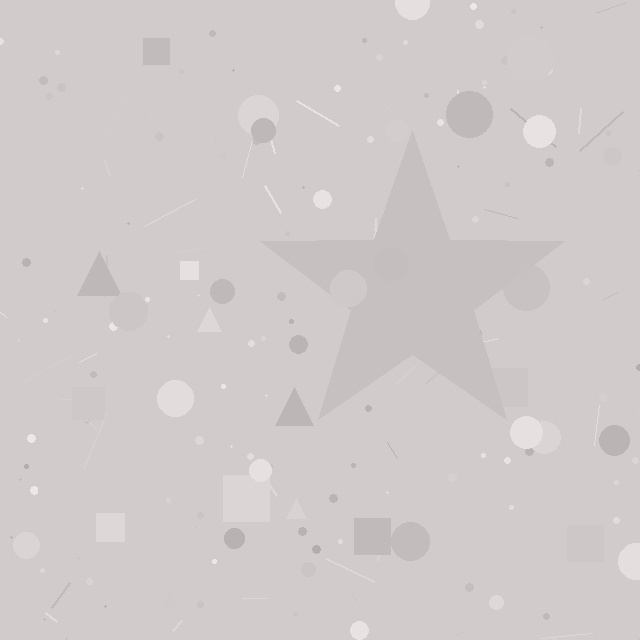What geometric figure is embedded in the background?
A star is embedded in the background.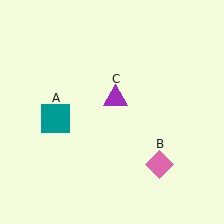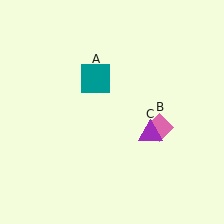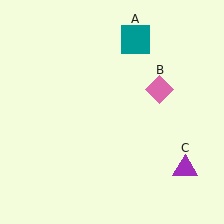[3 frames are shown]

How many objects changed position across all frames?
3 objects changed position: teal square (object A), pink diamond (object B), purple triangle (object C).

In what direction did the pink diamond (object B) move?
The pink diamond (object B) moved up.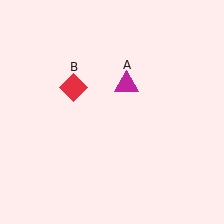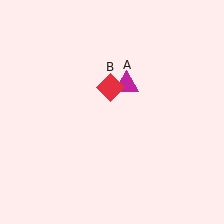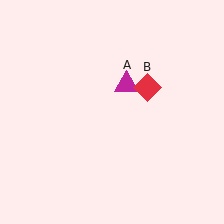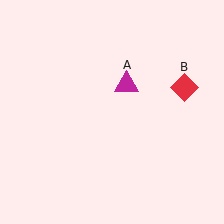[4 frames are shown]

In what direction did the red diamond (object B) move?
The red diamond (object B) moved right.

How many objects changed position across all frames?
1 object changed position: red diamond (object B).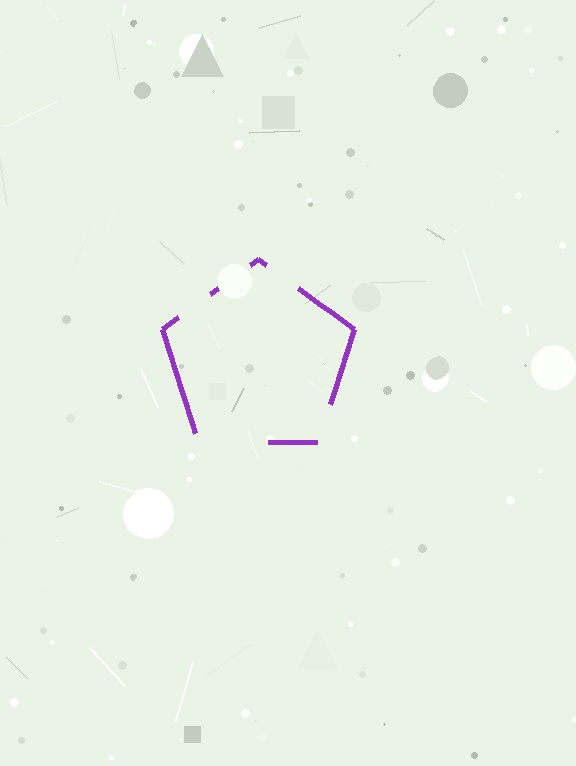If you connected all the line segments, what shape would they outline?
They would outline a pentagon.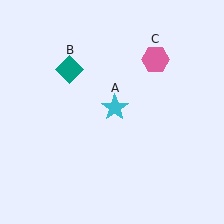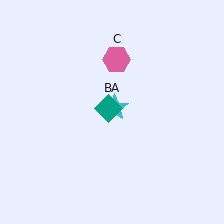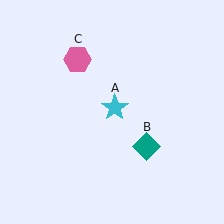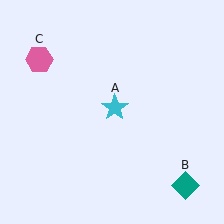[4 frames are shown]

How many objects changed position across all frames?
2 objects changed position: teal diamond (object B), pink hexagon (object C).